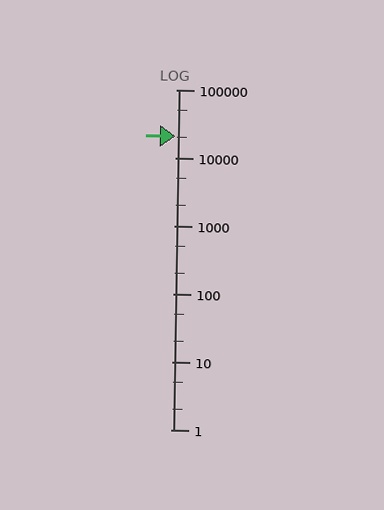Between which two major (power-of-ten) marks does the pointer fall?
The pointer is between 10000 and 100000.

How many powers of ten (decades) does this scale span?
The scale spans 5 decades, from 1 to 100000.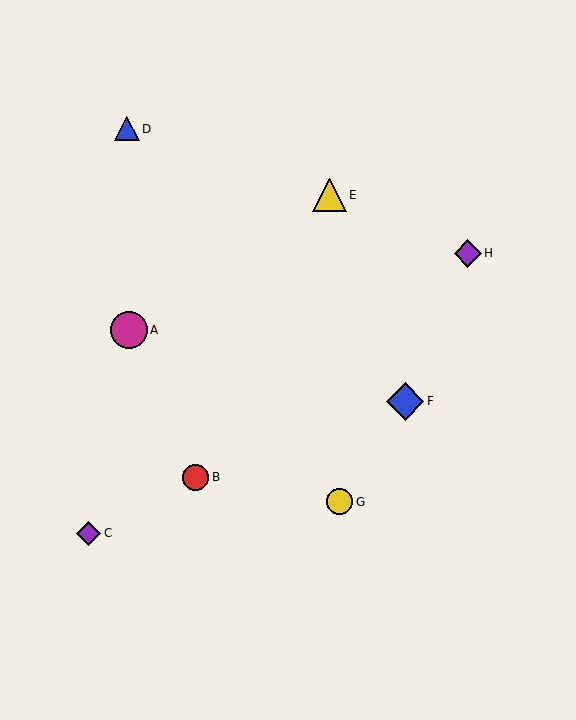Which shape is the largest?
The blue diamond (labeled F) is the largest.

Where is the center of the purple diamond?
The center of the purple diamond is at (89, 533).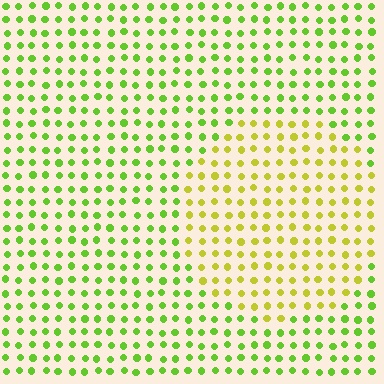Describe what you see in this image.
The image is filled with small lime elements in a uniform arrangement. A circle-shaped region is visible where the elements are tinted to a slightly different hue, forming a subtle color boundary.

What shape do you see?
I see a circle.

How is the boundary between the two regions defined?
The boundary is defined purely by a slight shift in hue (about 35 degrees). Spacing, size, and orientation are identical on both sides.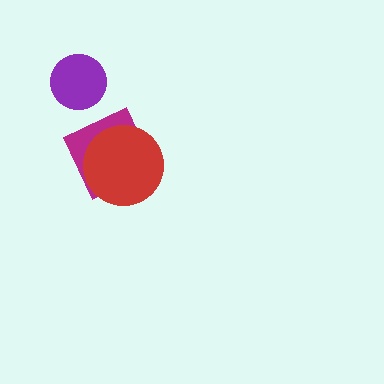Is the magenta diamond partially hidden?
Yes, it is partially covered by another shape.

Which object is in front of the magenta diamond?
The red circle is in front of the magenta diamond.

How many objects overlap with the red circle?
1 object overlaps with the red circle.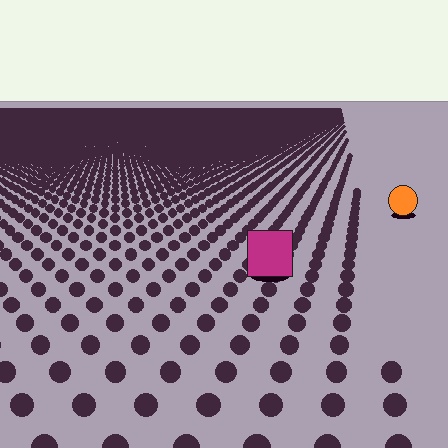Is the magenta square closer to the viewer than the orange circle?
Yes. The magenta square is closer — you can tell from the texture gradient: the ground texture is coarser near it.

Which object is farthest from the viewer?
The orange circle is farthest from the viewer. It appears smaller and the ground texture around it is denser.